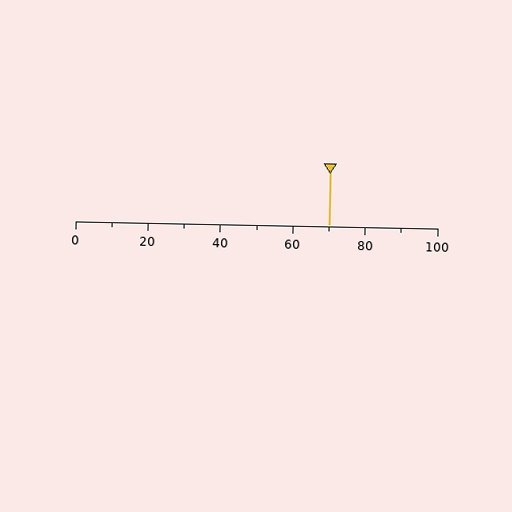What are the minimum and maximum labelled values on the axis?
The axis runs from 0 to 100.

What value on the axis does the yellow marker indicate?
The marker indicates approximately 70.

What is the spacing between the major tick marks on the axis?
The major ticks are spaced 20 apart.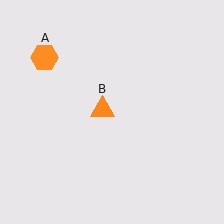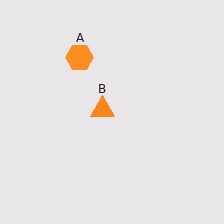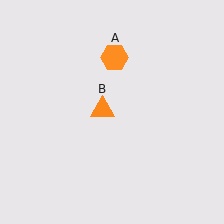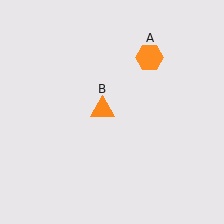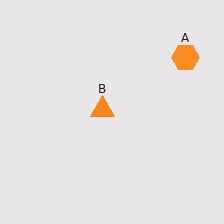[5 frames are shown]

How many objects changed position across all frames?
1 object changed position: orange hexagon (object A).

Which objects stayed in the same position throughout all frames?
Orange triangle (object B) remained stationary.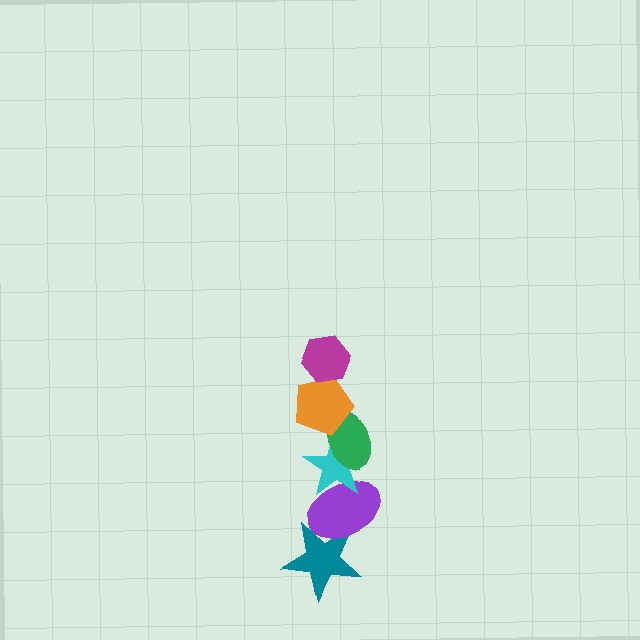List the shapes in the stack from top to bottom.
From top to bottom: the magenta hexagon, the orange pentagon, the green ellipse, the cyan star, the purple ellipse, the teal star.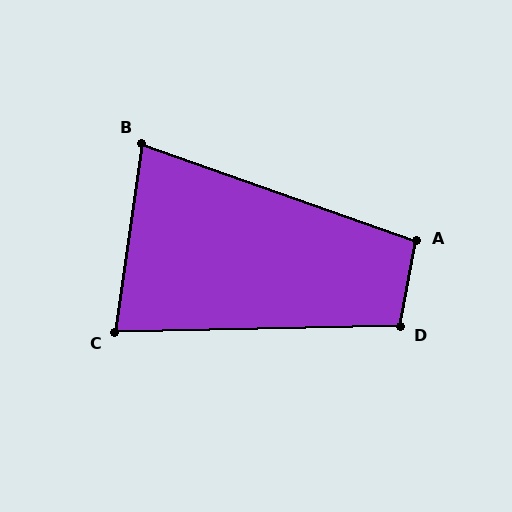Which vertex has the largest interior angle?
D, at approximately 102 degrees.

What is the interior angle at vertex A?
Approximately 99 degrees (obtuse).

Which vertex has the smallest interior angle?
B, at approximately 78 degrees.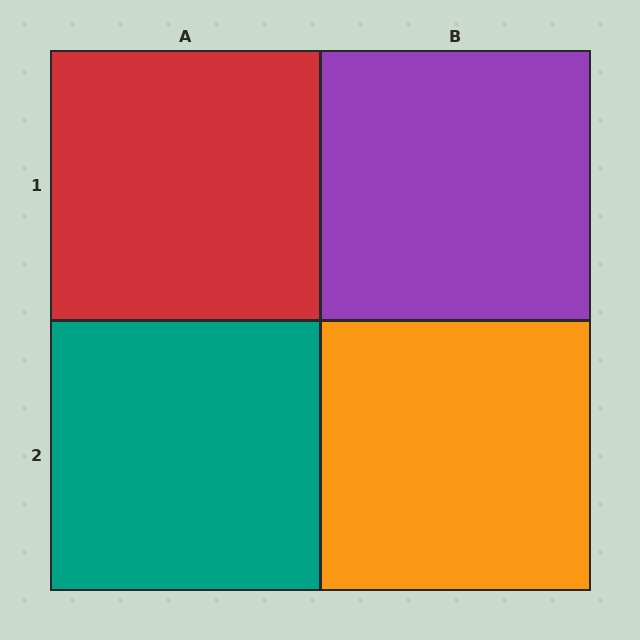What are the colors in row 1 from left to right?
Red, purple.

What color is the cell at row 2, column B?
Orange.